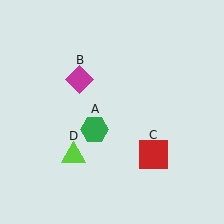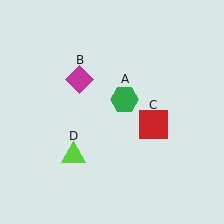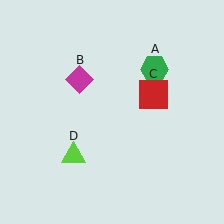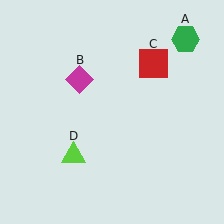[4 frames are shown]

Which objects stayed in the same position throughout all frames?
Magenta diamond (object B) and lime triangle (object D) remained stationary.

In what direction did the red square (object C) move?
The red square (object C) moved up.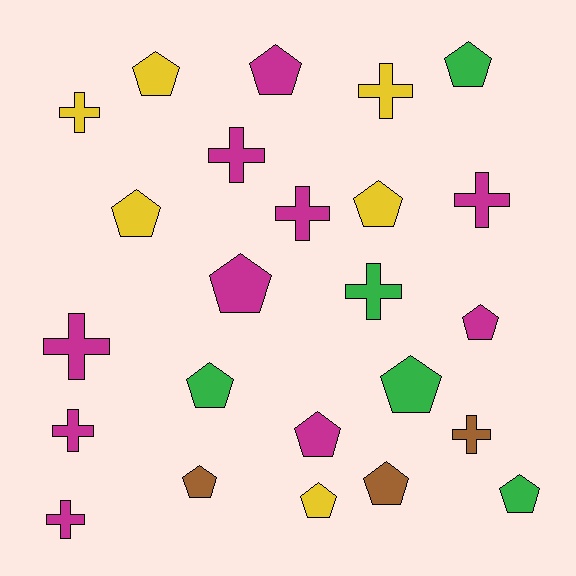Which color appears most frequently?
Magenta, with 10 objects.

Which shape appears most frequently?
Pentagon, with 14 objects.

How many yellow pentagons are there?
There are 4 yellow pentagons.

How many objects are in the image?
There are 24 objects.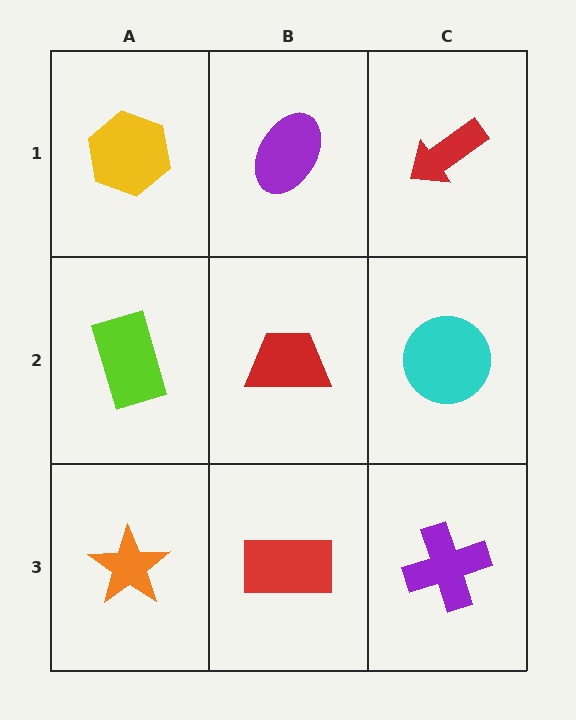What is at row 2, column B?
A red trapezoid.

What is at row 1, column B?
A purple ellipse.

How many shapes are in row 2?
3 shapes.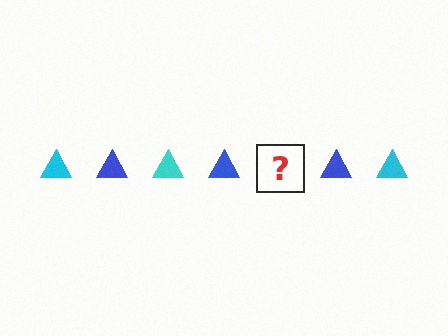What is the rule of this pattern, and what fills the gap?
The rule is that the pattern cycles through cyan, blue triangles. The gap should be filled with a cyan triangle.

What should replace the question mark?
The question mark should be replaced with a cyan triangle.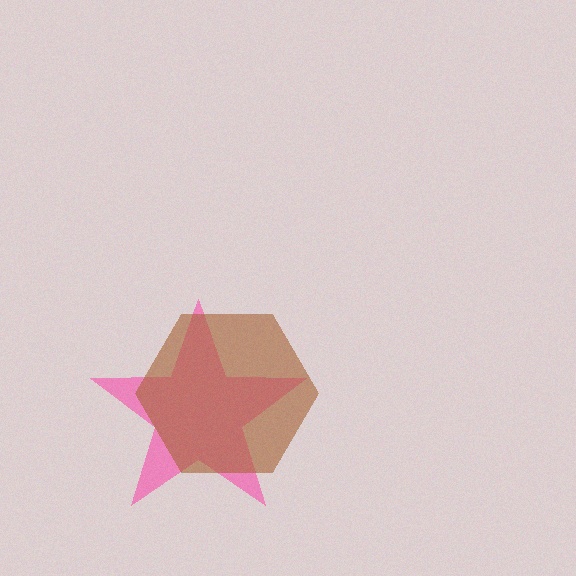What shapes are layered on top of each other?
The layered shapes are: a pink star, a brown hexagon.